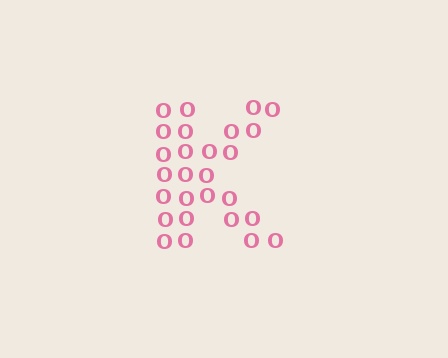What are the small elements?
The small elements are letter O's.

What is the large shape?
The large shape is the letter K.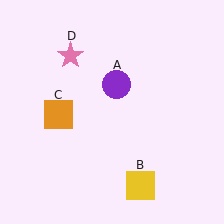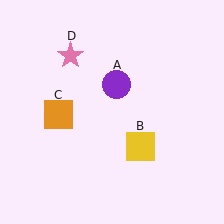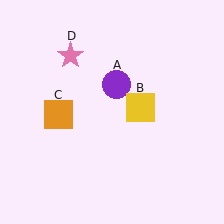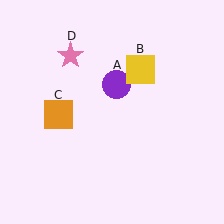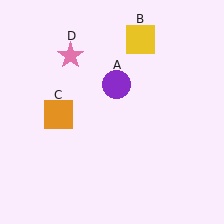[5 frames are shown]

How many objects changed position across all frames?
1 object changed position: yellow square (object B).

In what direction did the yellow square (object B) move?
The yellow square (object B) moved up.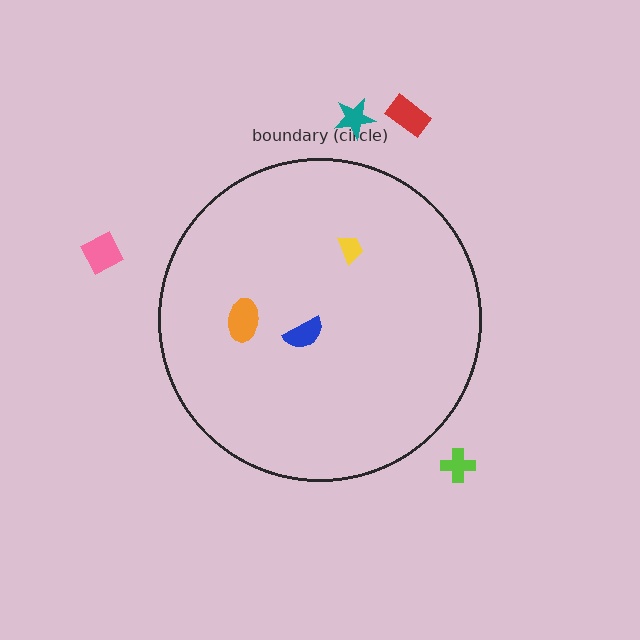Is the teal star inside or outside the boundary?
Outside.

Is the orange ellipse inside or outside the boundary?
Inside.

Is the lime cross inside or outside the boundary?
Outside.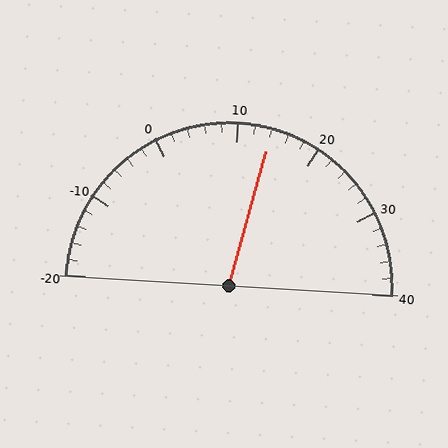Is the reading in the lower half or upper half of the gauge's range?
The reading is in the upper half of the range (-20 to 40).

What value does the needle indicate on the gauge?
The needle indicates approximately 14.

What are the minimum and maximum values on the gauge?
The gauge ranges from -20 to 40.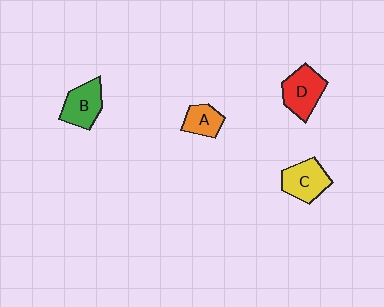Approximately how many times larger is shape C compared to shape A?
Approximately 1.4 times.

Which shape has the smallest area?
Shape A (orange).